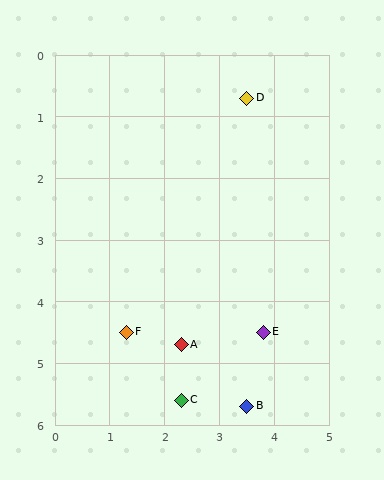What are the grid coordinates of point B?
Point B is at approximately (3.5, 5.7).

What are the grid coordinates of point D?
Point D is at approximately (3.5, 0.7).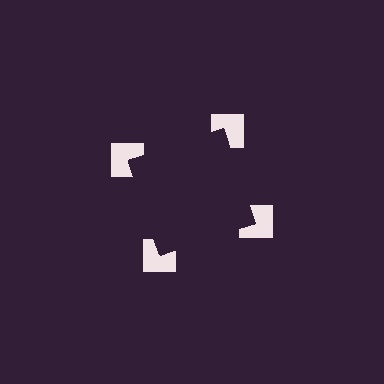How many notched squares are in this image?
There are 4 — one at each vertex of the illusory square.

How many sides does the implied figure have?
4 sides.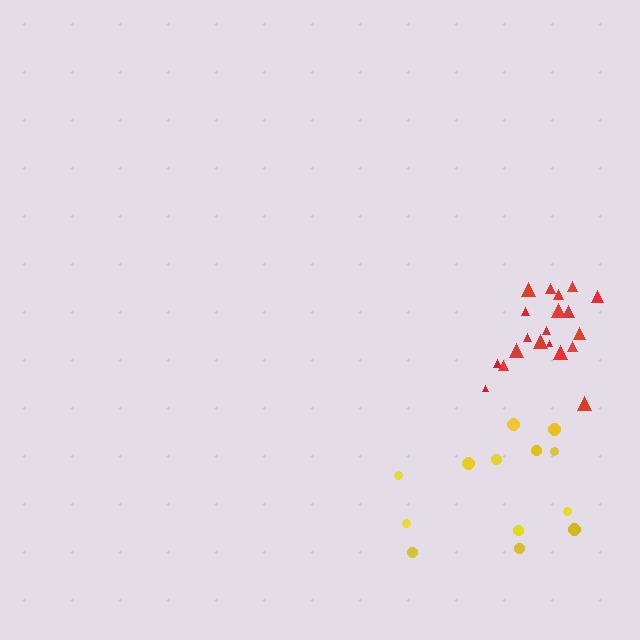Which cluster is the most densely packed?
Red.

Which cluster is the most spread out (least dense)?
Yellow.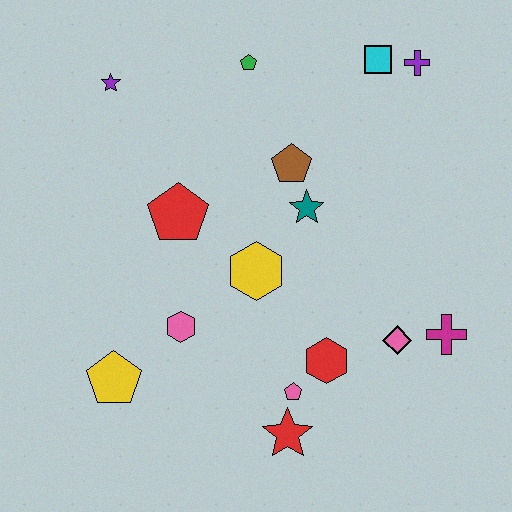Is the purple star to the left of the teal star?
Yes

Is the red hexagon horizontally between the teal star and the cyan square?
Yes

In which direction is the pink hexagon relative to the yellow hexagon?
The pink hexagon is to the left of the yellow hexagon.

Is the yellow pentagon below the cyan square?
Yes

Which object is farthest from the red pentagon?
The magenta cross is farthest from the red pentagon.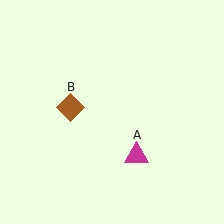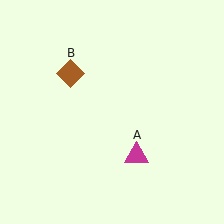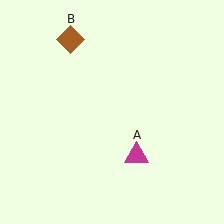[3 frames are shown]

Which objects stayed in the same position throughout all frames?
Magenta triangle (object A) remained stationary.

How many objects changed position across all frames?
1 object changed position: brown diamond (object B).